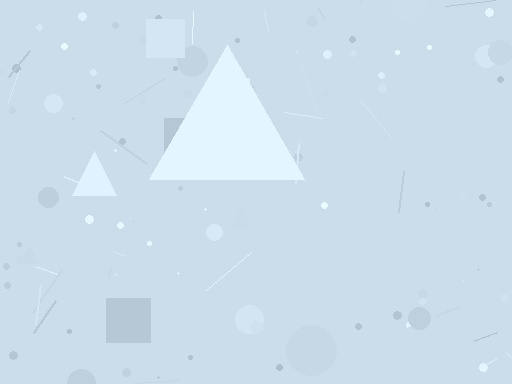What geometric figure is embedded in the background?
A triangle is embedded in the background.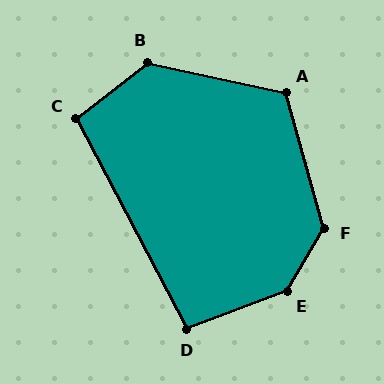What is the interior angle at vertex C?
Approximately 101 degrees (obtuse).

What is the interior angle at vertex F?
Approximately 134 degrees (obtuse).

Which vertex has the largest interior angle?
E, at approximately 142 degrees.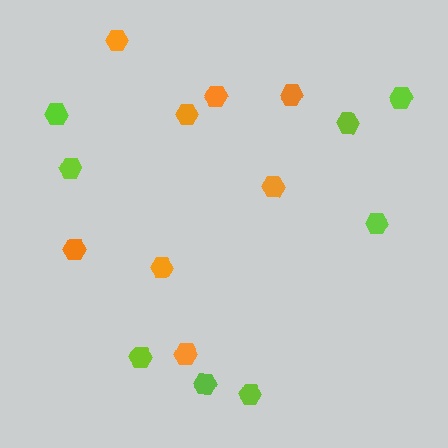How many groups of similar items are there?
There are 2 groups: one group of orange hexagons (8) and one group of lime hexagons (8).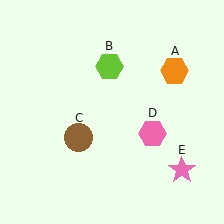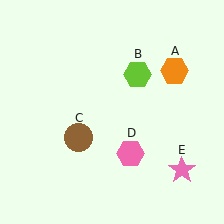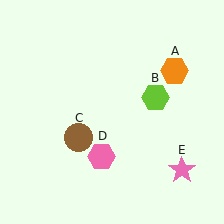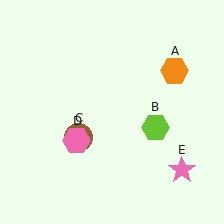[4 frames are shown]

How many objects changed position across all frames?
2 objects changed position: lime hexagon (object B), pink hexagon (object D).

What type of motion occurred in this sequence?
The lime hexagon (object B), pink hexagon (object D) rotated clockwise around the center of the scene.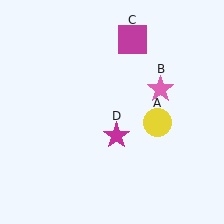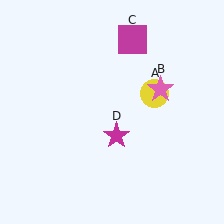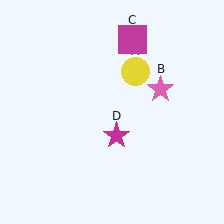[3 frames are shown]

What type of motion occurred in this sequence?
The yellow circle (object A) rotated counterclockwise around the center of the scene.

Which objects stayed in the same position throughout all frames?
Pink star (object B) and magenta square (object C) and magenta star (object D) remained stationary.